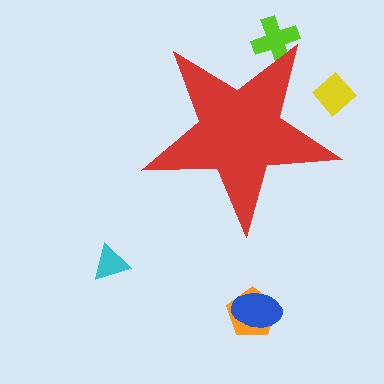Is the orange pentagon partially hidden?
No, the orange pentagon is fully visible.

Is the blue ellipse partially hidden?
No, the blue ellipse is fully visible.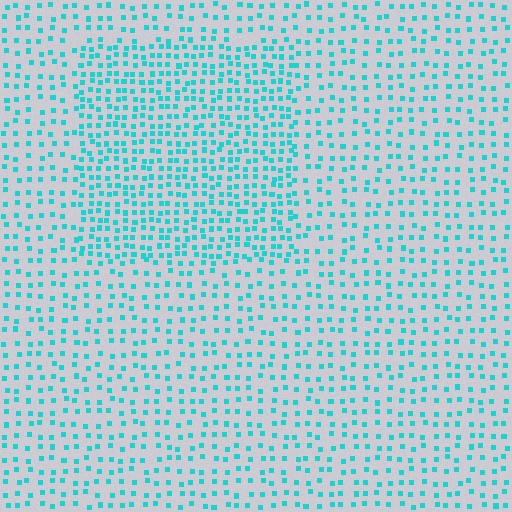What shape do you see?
I see a rectangle.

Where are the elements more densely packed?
The elements are more densely packed inside the rectangle boundary.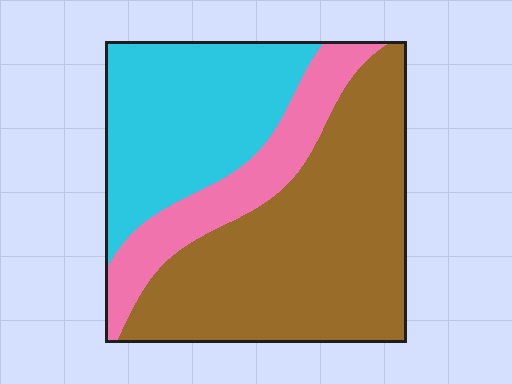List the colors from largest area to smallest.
From largest to smallest: brown, cyan, pink.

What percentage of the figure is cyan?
Cyan covers roughly 30% of the figure.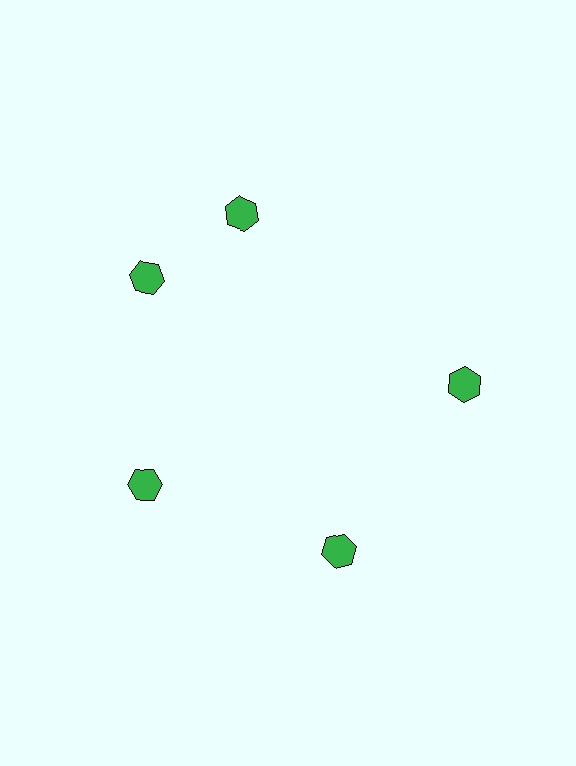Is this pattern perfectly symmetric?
No. The 5 green hexagons are arranged in a ring, but one element near the 1 o'clock position is rotated out of alignment along the ring, breaking the 5-fold rotational symmetry.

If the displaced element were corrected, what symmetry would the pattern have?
It would have 5-fold rotational symmetry — the pattern would map onto itself every 72 degrees.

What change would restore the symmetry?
The symmetry would be restored by rotating it back into even spacing with its neighbors so that all 5 hexagons sit at equal angles and equal distance from the center.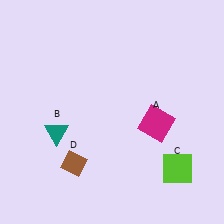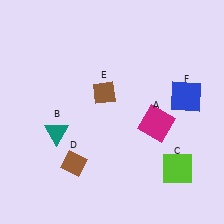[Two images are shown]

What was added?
A brown diamond (E), a blue square (F) were added in Image 2.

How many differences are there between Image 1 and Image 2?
There are 2 differences between the two images.